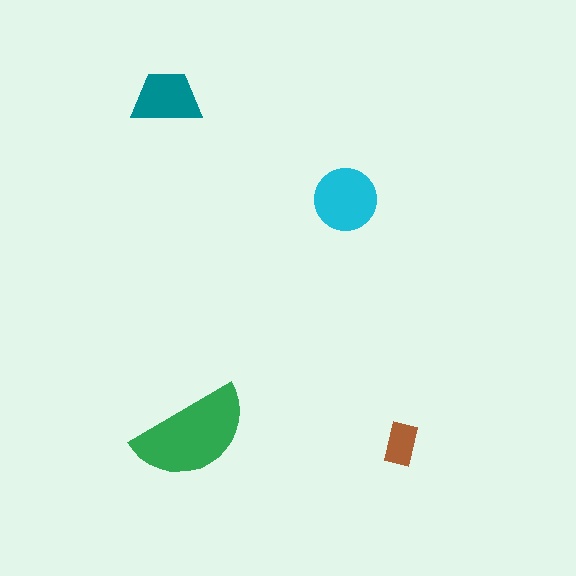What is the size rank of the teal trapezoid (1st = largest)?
3rd.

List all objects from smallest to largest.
The brown rectangle, the teal trapezoid, the cyan circle, the green semicircle.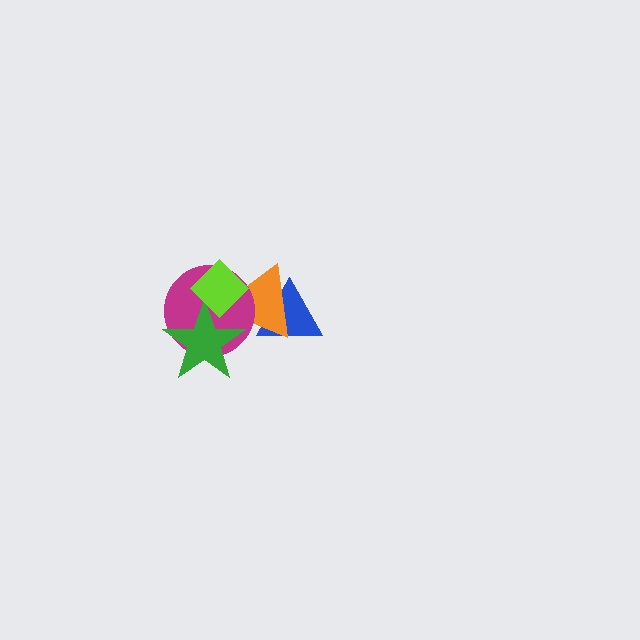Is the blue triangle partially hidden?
Yes, it is partially covered by another shape.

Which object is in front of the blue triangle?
The orange triangle is in front of the blue triangle.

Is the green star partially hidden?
Yes, it is partially covered by another shape.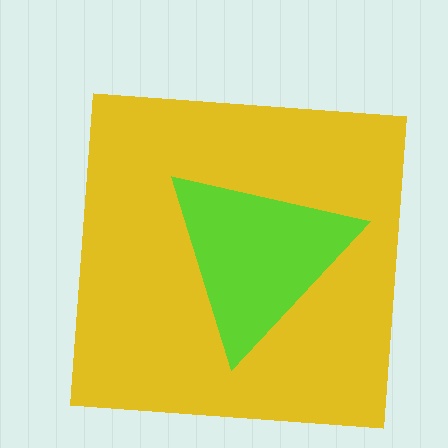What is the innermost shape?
The lime triangle.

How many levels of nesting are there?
2.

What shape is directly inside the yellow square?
The lime triangle.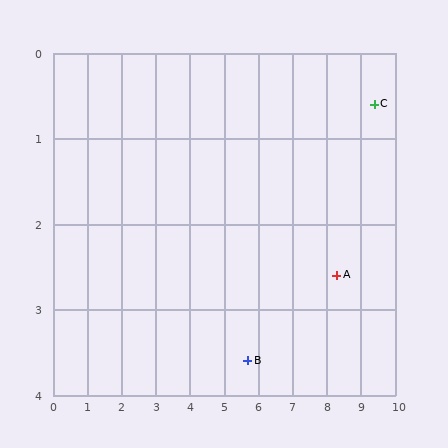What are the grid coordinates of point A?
Point A is at approximately (8.3, 2.6).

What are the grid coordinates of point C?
Point C is at approximately (9.4, 0.6).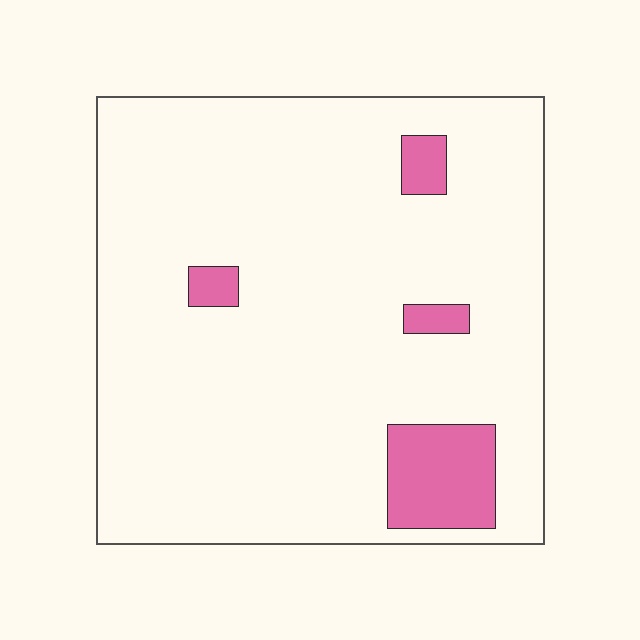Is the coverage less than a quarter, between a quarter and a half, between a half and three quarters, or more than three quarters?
Less than a quarter.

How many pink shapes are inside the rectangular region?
4.